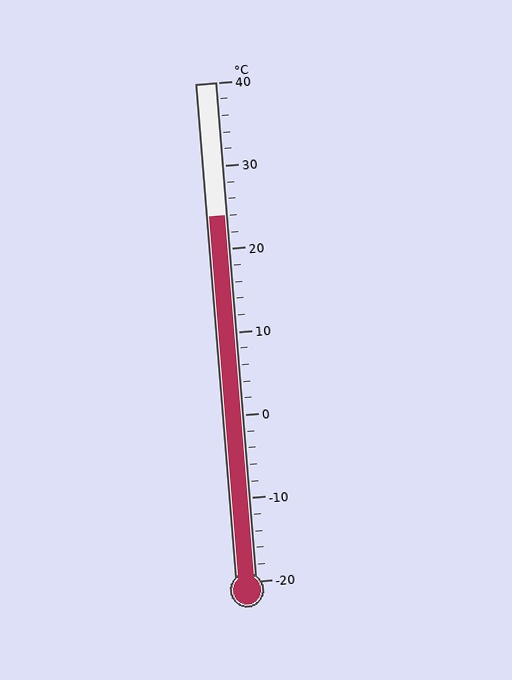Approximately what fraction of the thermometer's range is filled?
The thermometer is filled to approximately 75% of its range.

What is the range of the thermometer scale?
The thermometer scale ranges from -20°C to 40°C.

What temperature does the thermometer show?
The thermometer shows approximately 24°C.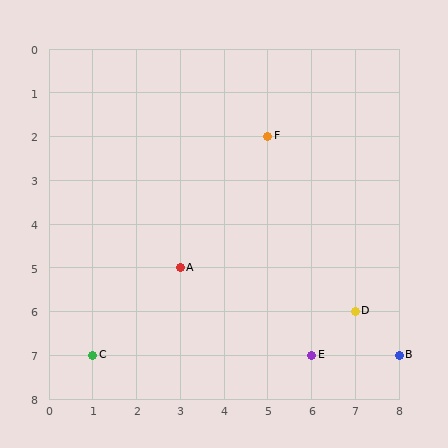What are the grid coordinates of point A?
Point A is at grid coordinates (3, 5).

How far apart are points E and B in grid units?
Points E and B are 2 columns apart.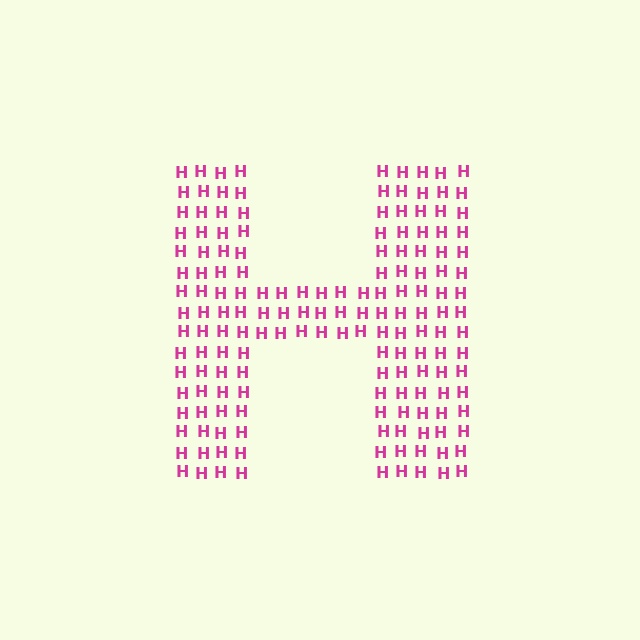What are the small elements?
The small elements are letter H's.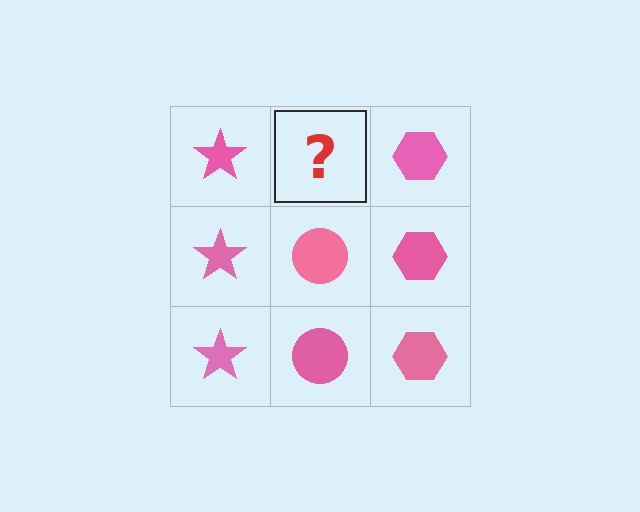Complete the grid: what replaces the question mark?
The question mark should be replaced with a pink circle.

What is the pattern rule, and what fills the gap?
The rule is that each column has a consistent shape. The gap should be filled with a pink circle.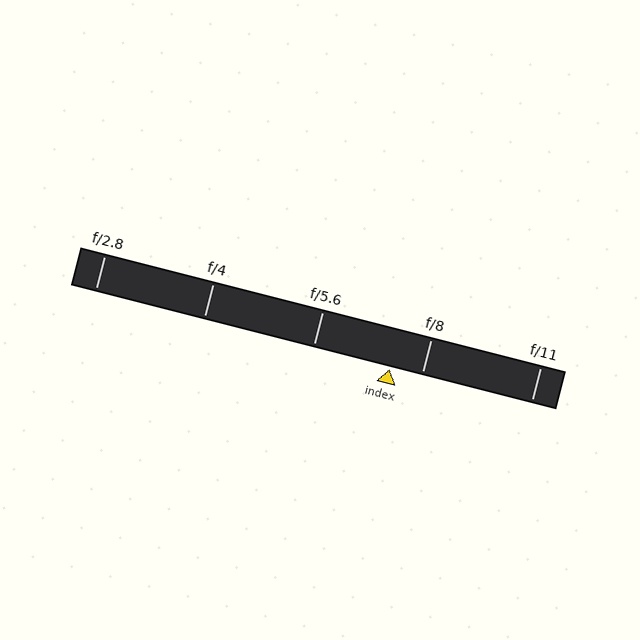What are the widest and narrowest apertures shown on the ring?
The widest aperture shown is f/2.8 and the narrowest is f/11.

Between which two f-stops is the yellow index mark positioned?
The index mark is between f/5.6 and f/8.